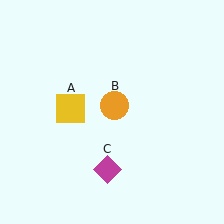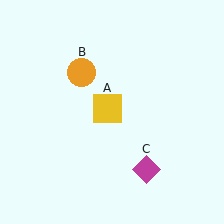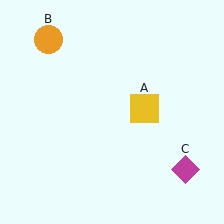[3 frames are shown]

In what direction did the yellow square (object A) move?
The yellow square (object A) moved right.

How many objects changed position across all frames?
3 objects changed position: yellow square (object A), orange circle (object B), magenta diamond (object C).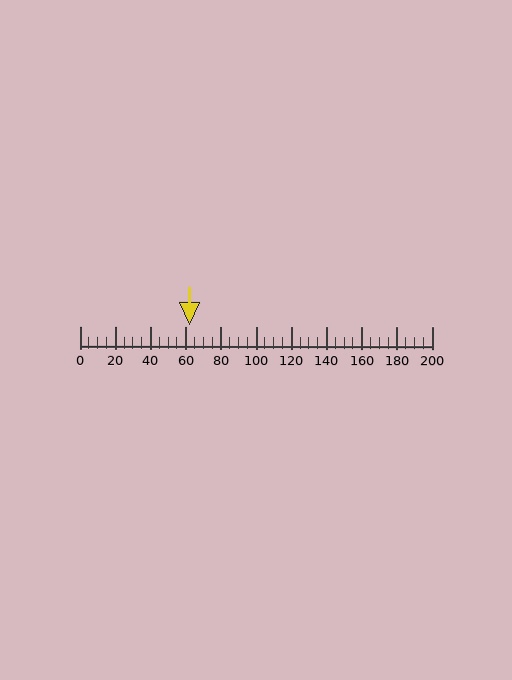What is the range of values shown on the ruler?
The ruler shows values from 0 to 200.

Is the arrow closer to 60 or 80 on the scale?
The arrow is closer to 60.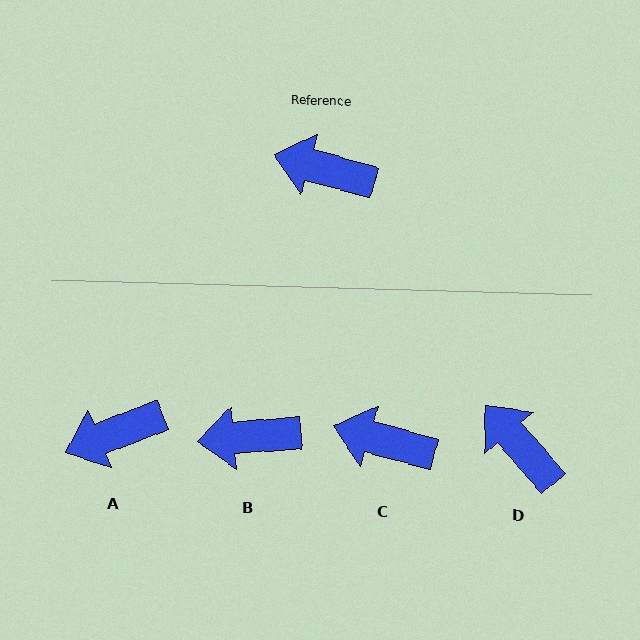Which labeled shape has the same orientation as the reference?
C.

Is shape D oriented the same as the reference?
No, it is off by about 33 degrees.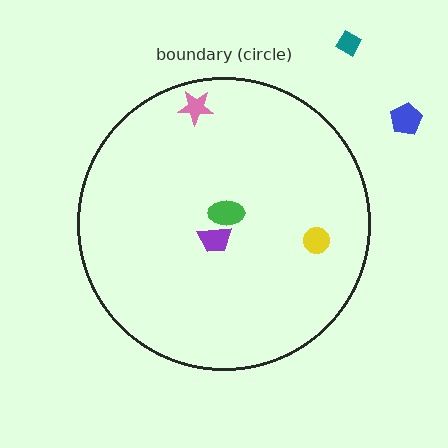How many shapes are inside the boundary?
4 inside, 2 outside.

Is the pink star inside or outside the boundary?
Inside.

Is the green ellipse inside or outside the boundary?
Inside.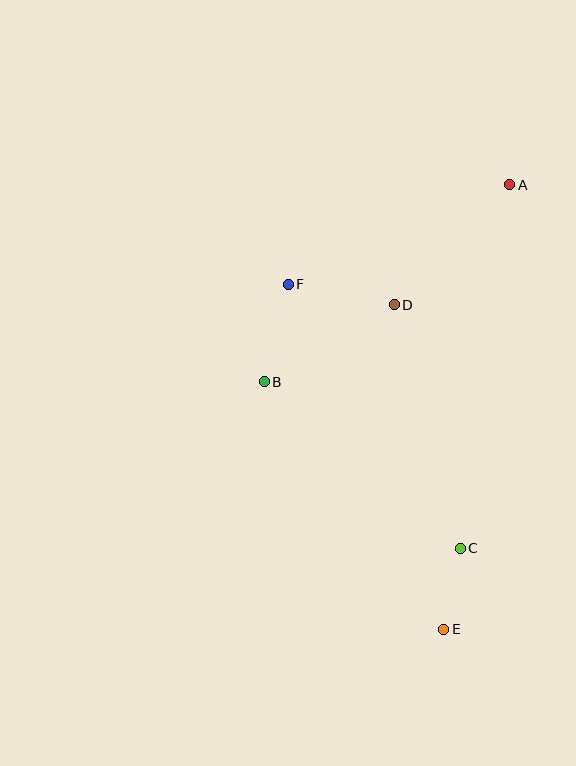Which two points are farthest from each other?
Points A and E are farthest from each other.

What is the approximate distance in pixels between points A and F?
The distance between A and F is approximately 243 pixels.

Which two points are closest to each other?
Points C and E are closest to each other.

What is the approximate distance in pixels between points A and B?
The distance between A and B is approximately 315 pixels.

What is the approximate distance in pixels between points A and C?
The distance between A and C is approximately 367 pixels.